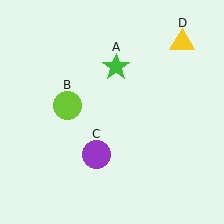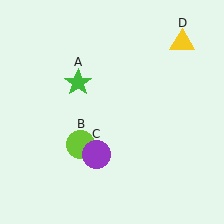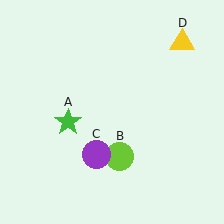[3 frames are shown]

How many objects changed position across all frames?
2 objects changed position: green star (object A), lime circle (object B).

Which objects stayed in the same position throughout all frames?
Purple circle (object C) and yellow triangle (object D) remained stationary.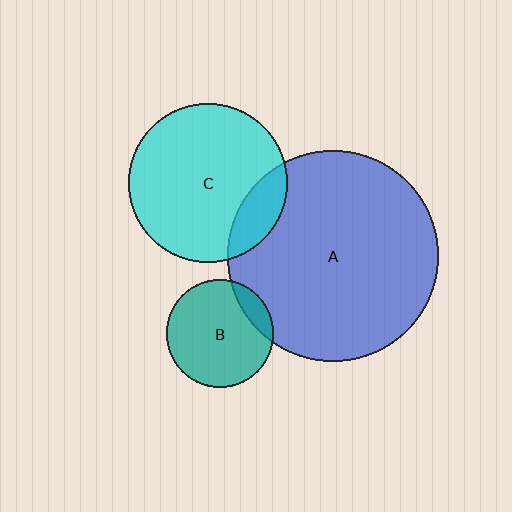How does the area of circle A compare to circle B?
Approximately 3.9 times.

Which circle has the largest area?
Circle A (blue).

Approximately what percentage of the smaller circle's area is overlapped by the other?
Approximately 15%.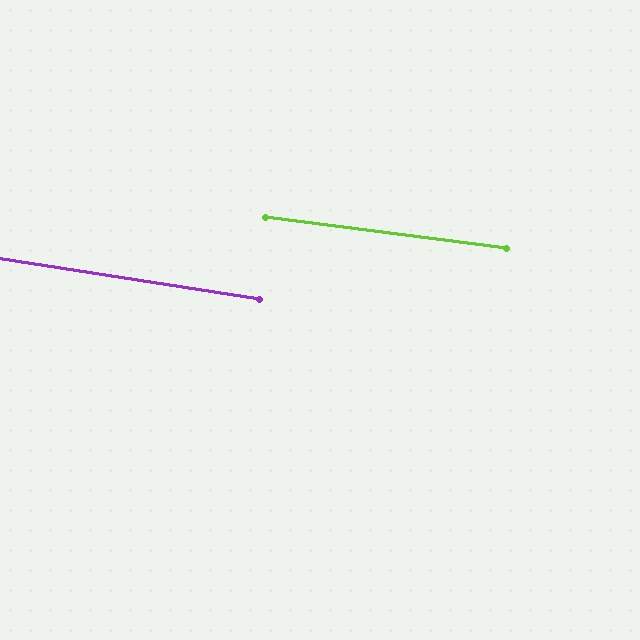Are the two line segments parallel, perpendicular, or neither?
Parallel — their directions differ by only 1.5°.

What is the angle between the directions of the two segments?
Approximately 1 degree.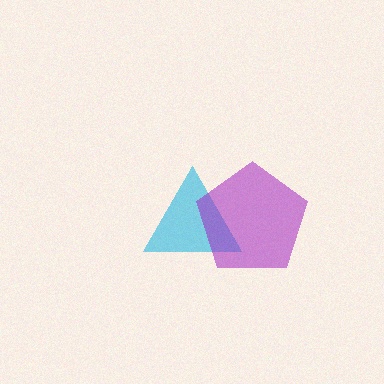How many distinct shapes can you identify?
There are 2 distinct shapes: a cyan triangle, a purple pentagon.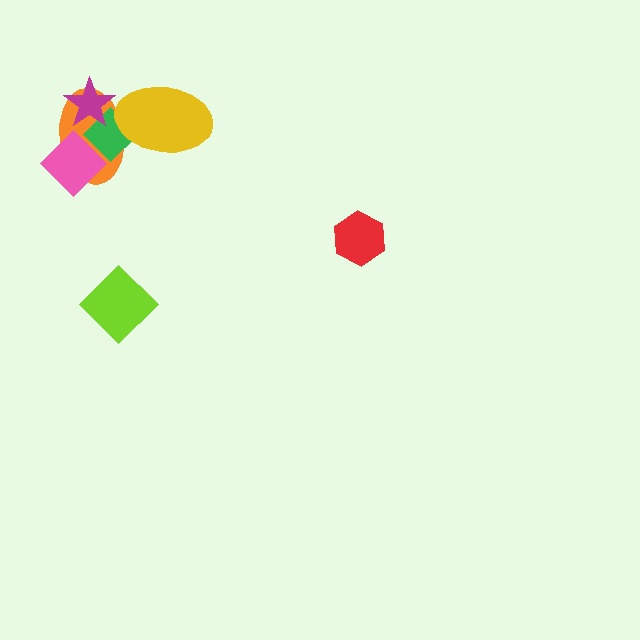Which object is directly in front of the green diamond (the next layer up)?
The pink diamond is directly in front of the green diamond.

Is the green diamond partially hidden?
Yes, it is partially covered by another shape.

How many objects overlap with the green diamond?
4 objects overlap with the green diamond.